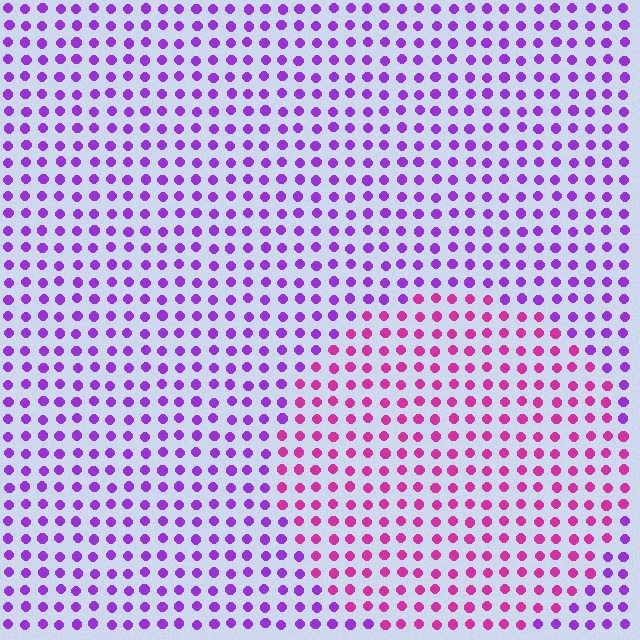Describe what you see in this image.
The image is filled with small purple elements in a uniform arrangement. A circle-shaped region is visible where the elements are tinted to a slightly different hue, forming a subtle color boundary.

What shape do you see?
I see a circle.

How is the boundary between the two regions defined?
The boundary is defined purely by a slight shift in hue (about 40 degrees). Spacing, size, and orientation are identical on both sides.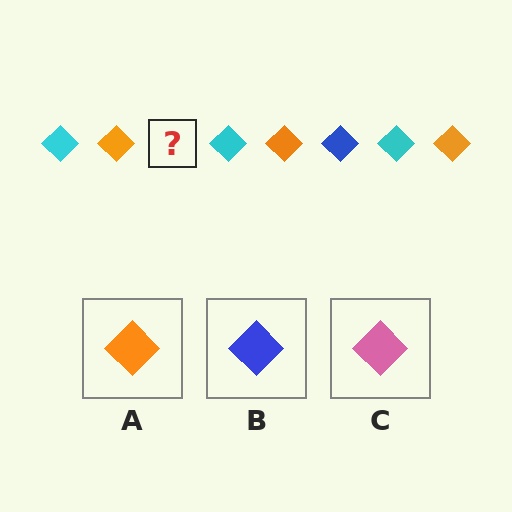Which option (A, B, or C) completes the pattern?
B.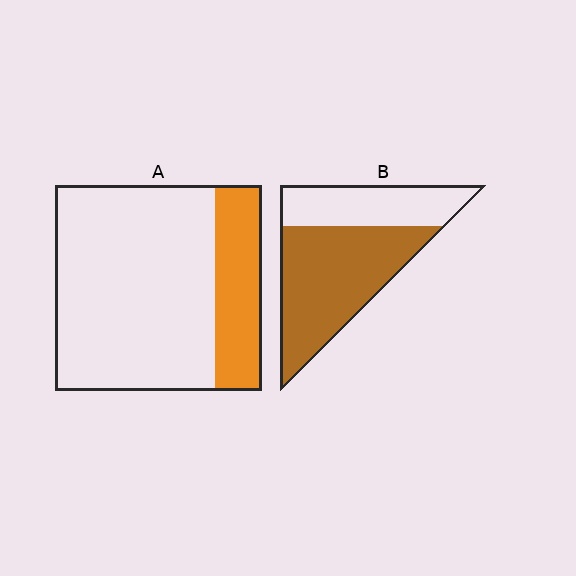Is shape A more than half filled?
No.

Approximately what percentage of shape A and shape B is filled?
A is approximately 25% and B is approximately 65%.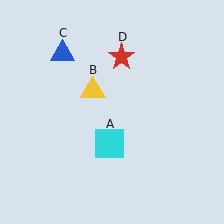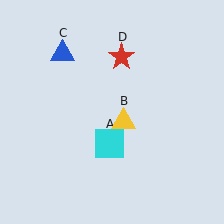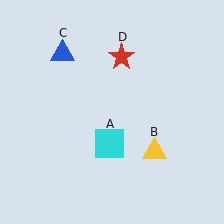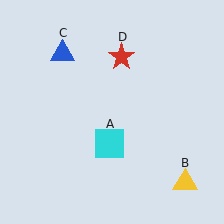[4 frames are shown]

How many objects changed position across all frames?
1 object changed position: yellow triangle (object B).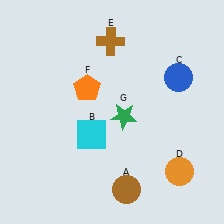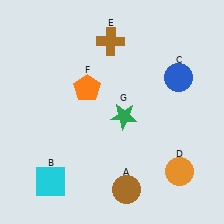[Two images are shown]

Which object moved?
The cyan square (B) moved down.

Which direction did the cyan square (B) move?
The cyan square (B) moved down.